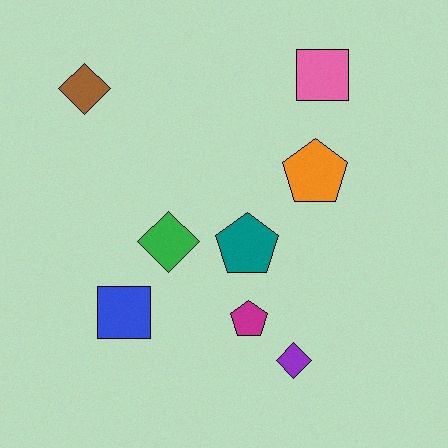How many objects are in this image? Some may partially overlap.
There are 8 objects.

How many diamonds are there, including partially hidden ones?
There are 3 diamonds.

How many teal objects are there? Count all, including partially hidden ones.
There is 1 teal object.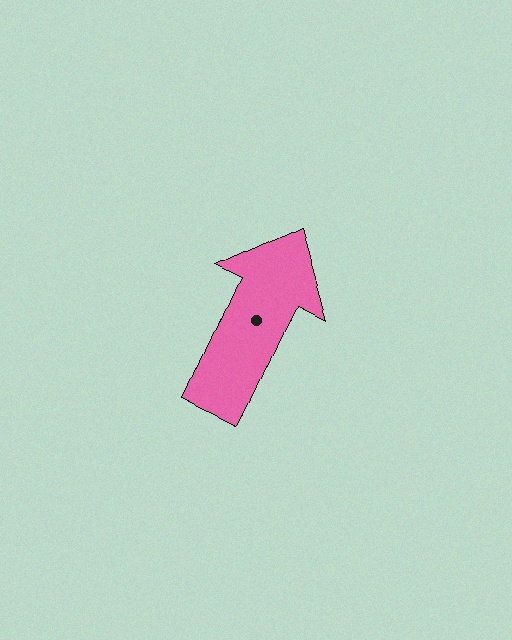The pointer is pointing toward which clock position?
Roughly 1 o'clock.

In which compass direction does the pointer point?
Northeast.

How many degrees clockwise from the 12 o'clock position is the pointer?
Approximately 25 degrees.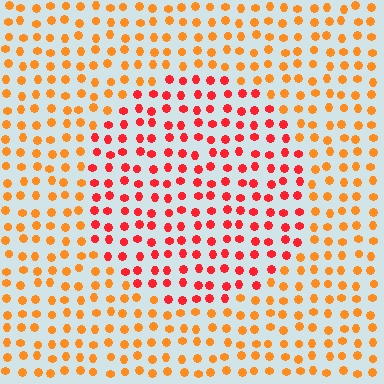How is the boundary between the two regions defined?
The boundary is defined purely by a slight shift in hue (about 33 degrees). Spacing, size, and orientation are identical on both sides.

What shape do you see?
I see a circle.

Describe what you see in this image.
The image is filled with small orange elements in a uniform arrangement. A circle-shaped region is visible where the elements are tinted to a slightly different hue, forming a subtle color boundary.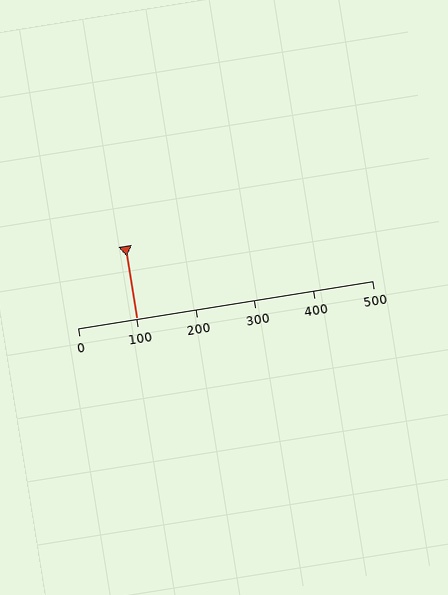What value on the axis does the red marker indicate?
The marker indicates approximately 100.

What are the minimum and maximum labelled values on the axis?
The axis runs from 0 to 500.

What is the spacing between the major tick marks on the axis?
The major ticks are spaced 100 apart.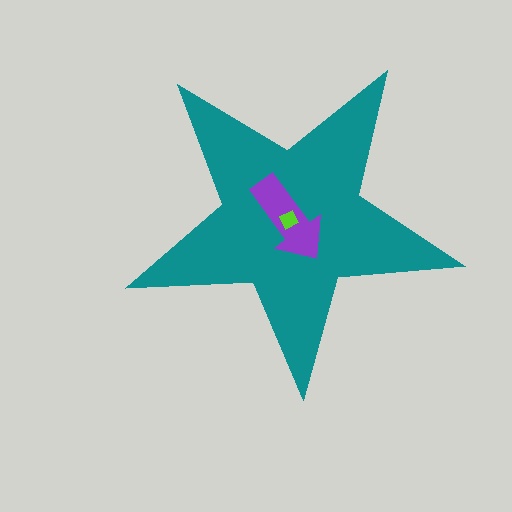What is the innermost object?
The lime diamond.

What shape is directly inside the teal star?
The purple arrow.